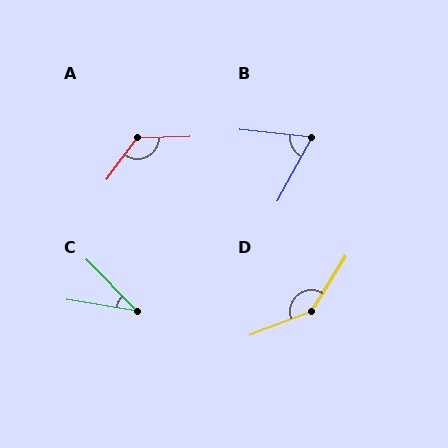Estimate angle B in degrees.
Approximately 67 degrees.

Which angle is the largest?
D, at approximately 143 degrees.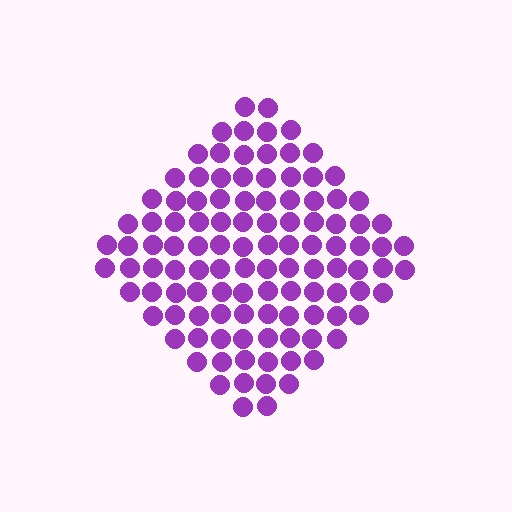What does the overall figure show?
The overall figure shows a diamond.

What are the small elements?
The small elements are circles.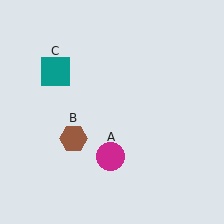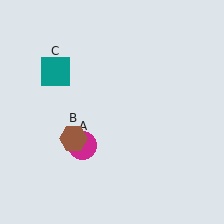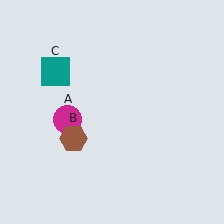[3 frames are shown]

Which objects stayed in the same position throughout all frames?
Brown hexagon (object B) and teal square (object C) remained stationary.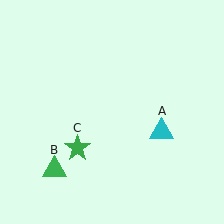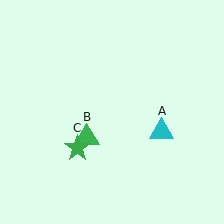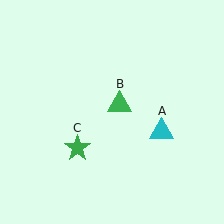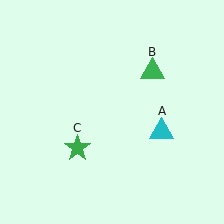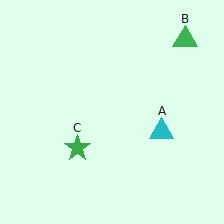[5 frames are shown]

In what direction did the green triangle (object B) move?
The green triangle (object B) moved up and to the right.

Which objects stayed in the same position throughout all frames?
Cyan triangle (object A) and green star (object C) remained stationary.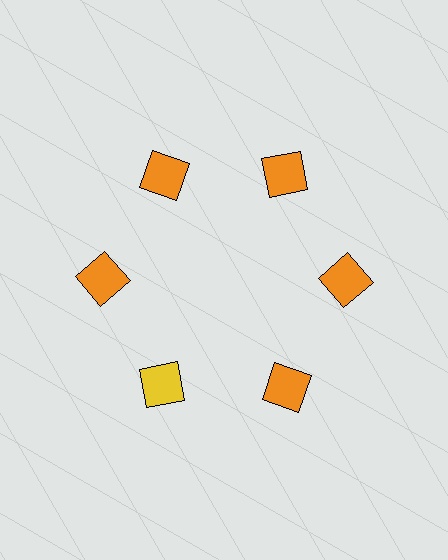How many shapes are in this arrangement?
There are 6 shapes arranged in a ring pattern.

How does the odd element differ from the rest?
It has a different color: yellow instead of orange.